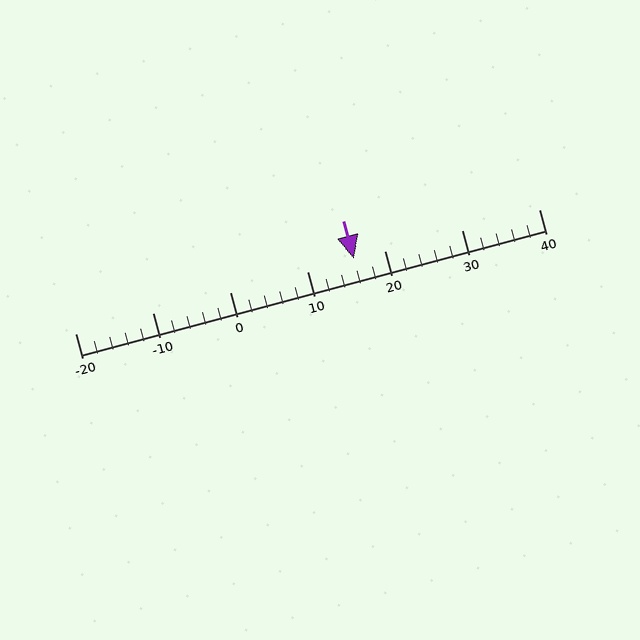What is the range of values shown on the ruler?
The ruler shows values from -20 to 40.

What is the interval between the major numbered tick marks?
The major tick marks are spaced 10 units apart.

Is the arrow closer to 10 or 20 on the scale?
The arrow is closer to 20.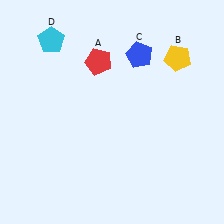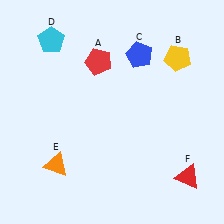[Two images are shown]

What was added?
An orange triangle (E), a red triangle (F) were added in Image 2.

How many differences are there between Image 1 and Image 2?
There are 2 differences between the two images.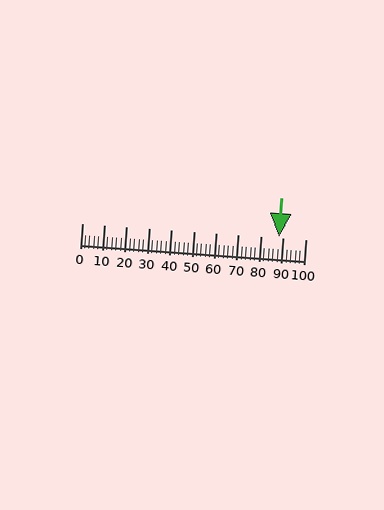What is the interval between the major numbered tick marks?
The major tick marks are spaced 10 units apart.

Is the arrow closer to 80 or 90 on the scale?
The arrow is closer to 90.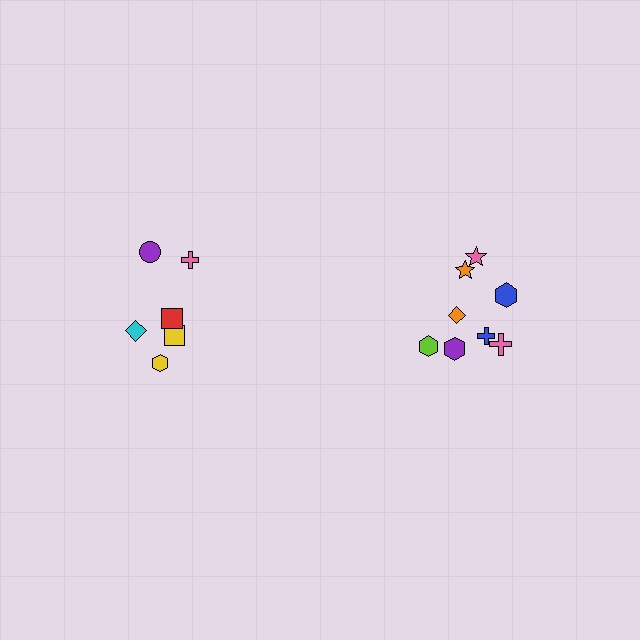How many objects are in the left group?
There are 6 objects.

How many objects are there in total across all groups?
There are 14 objects.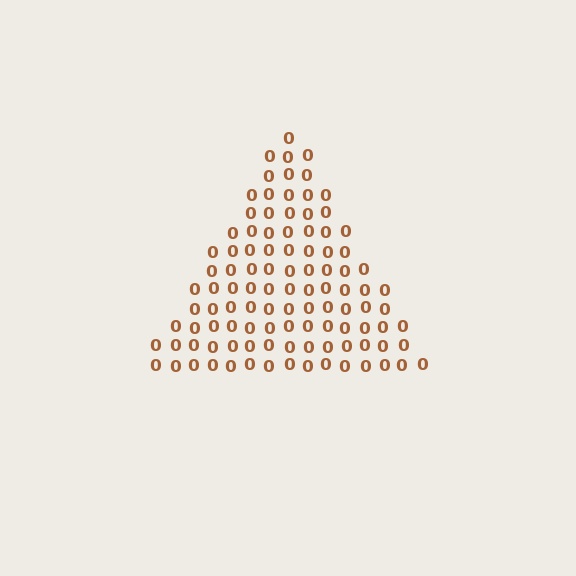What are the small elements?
The small elements are digit 0's.